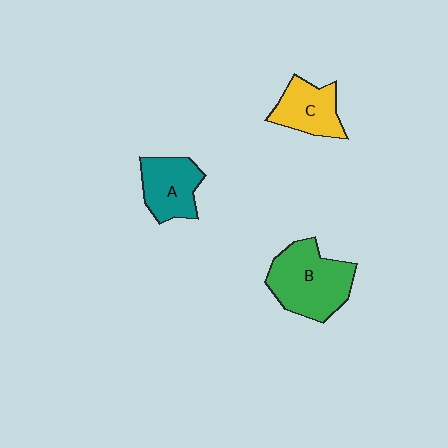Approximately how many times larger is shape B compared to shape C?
Approximately 1.6 times.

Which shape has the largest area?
Shape B (green).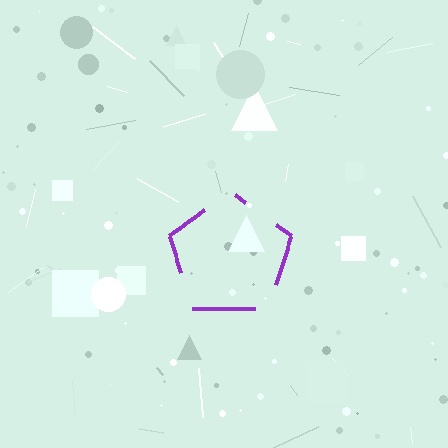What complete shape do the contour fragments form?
The contour fragments form a pentagon.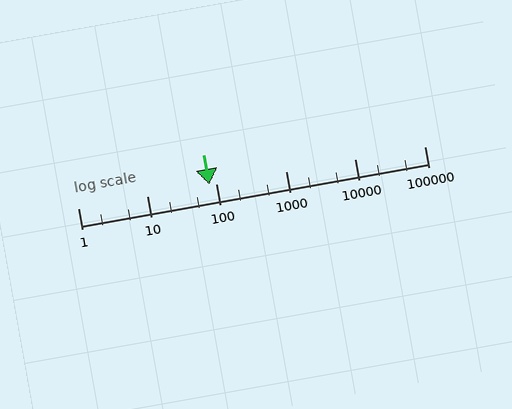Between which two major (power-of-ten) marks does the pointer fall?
The pointer is between 10 and 100.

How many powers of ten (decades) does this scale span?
The scale spans 5 decades, from 1 to 100000.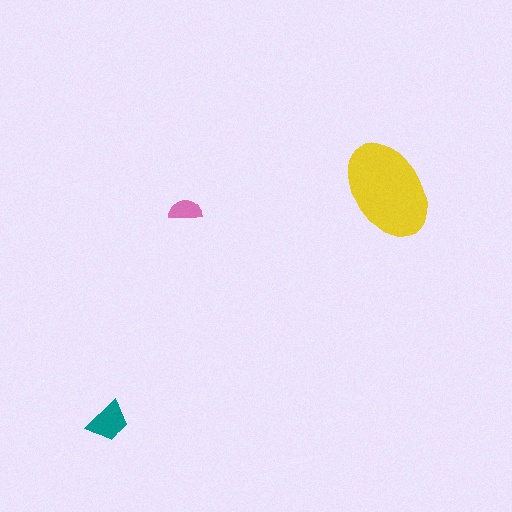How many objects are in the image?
There are 3 objects in the image.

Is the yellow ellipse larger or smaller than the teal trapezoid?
Larger.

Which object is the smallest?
The pink semicircle.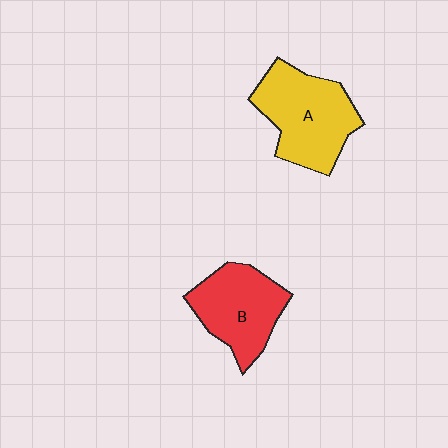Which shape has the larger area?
Shape A (yellow).